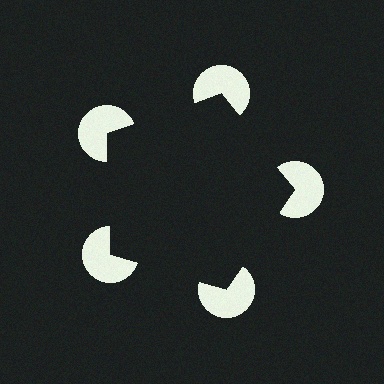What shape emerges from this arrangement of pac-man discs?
An illusory pentagon — its edges are inferred from the aligned wedge cuts in the pac-man discs, not physically drawn.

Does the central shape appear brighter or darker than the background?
It typically appears slightly darker than the background, even though no actual brightness change is drawn.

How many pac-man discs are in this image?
There are 5 — one at each vertex of the illusory pentagon.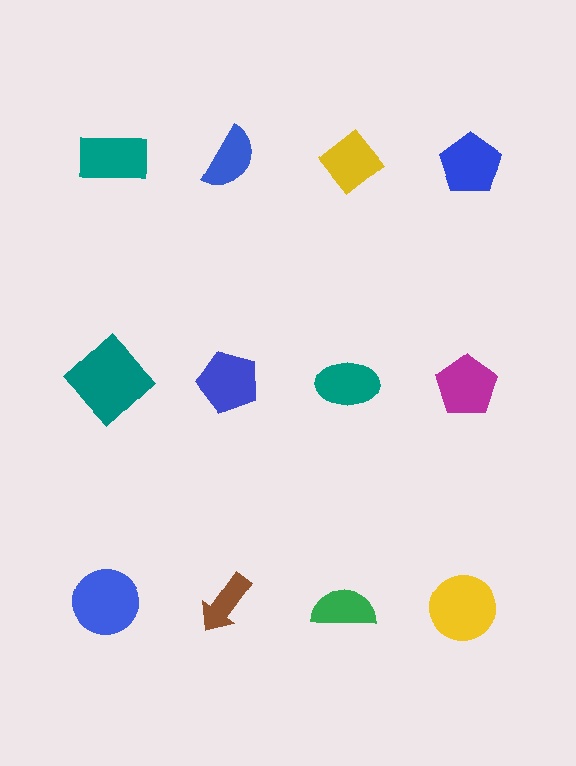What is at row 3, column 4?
A yellow circle.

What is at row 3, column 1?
A blue circle.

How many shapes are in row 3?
4 shapes.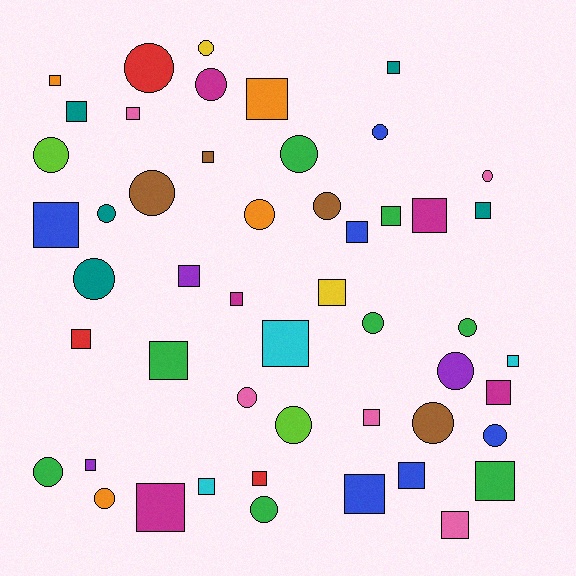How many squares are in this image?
There are 28 squares.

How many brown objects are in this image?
There are 4 brown objects.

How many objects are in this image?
There are 50 objects.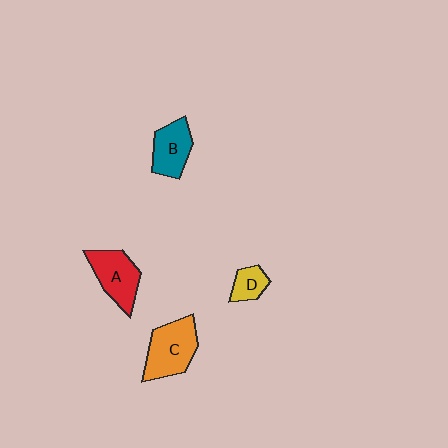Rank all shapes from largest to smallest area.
From largest to smallest: C (orange), A (red), B (teal), D (yellow).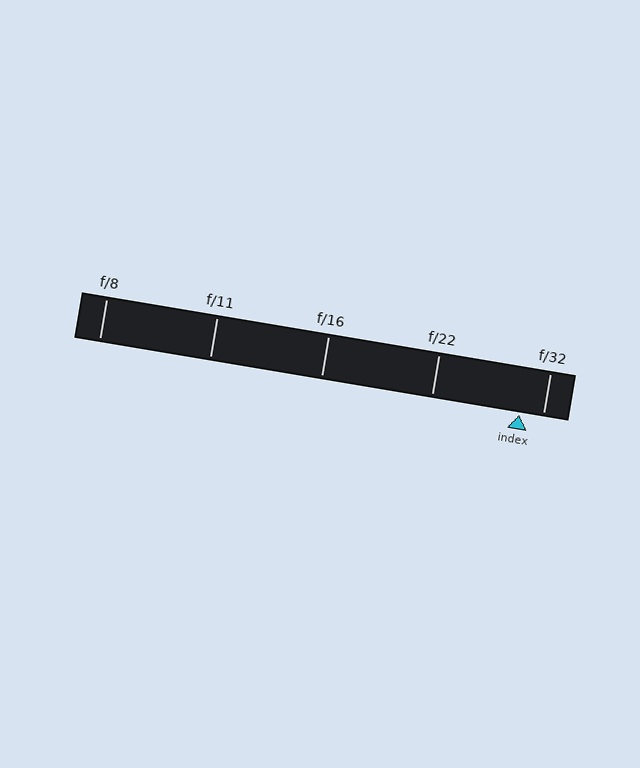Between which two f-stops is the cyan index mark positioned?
The index mark is between f/22 and f/32.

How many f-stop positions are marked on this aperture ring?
There are 5 f-stop positions marked.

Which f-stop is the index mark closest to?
The index mark is closest to f/32.